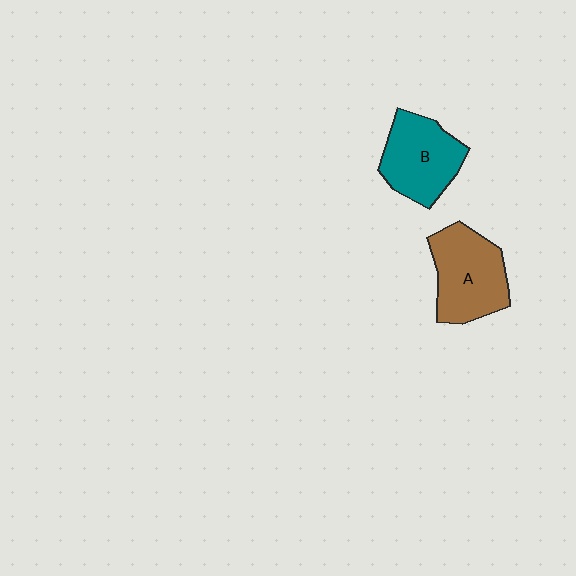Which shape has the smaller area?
Shape B (teal).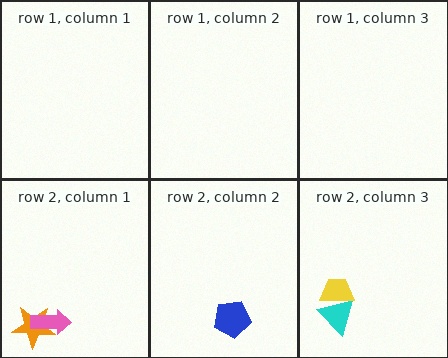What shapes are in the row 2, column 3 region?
The cyan triangle, the yellow trapezoid.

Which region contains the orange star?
The row 2, column 1 region.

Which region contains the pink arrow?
The row 2, column 1 region.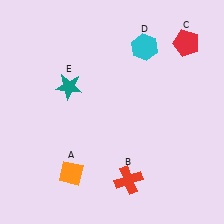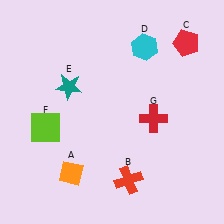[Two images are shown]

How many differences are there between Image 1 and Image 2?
There are 2 differences between the two images.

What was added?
A lime square (F), a red cross (G) were added in Image 2.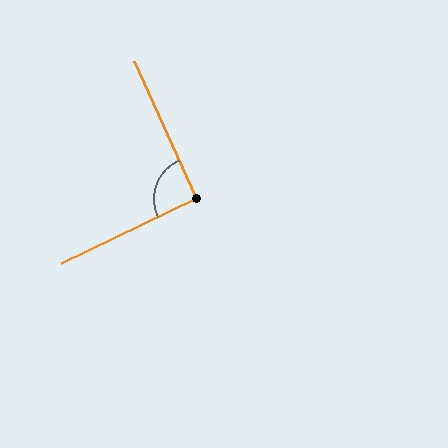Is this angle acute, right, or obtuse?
It is approximately a right angle.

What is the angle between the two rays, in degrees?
Approximately 91 degrees.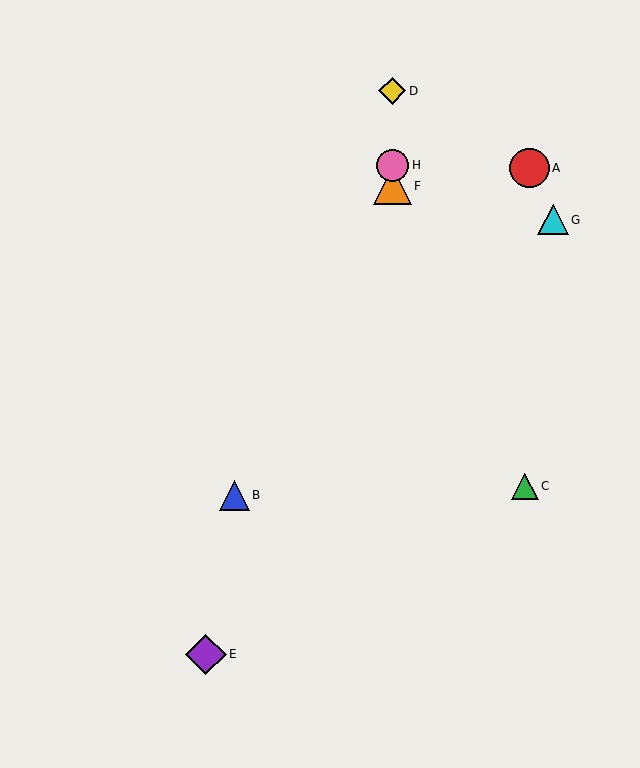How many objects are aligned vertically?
3 objects (D, F, H) are aligned vertically.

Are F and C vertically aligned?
No, F is at x≈392 and C is at x≈525.